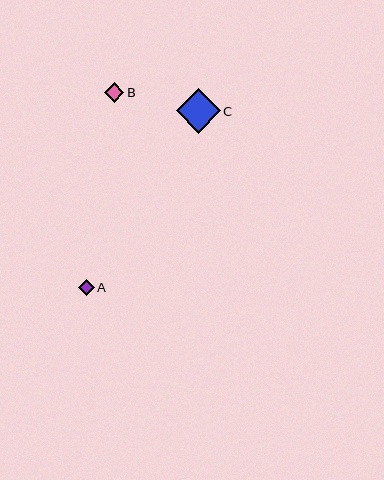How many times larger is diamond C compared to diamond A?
Diamond C is approximately 2.8 times the size of diamond A.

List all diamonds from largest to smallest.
From largest to smallest: C, B, A.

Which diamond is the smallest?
Diamond A is the smallest with a size of approximately 16 pixels.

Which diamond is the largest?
Diamond C is the largest with a size of approximately 44 pixels.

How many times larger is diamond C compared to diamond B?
Diamond C is approximately 2.2 times the size of diamond B.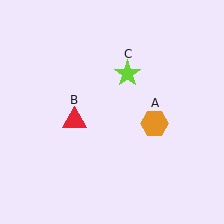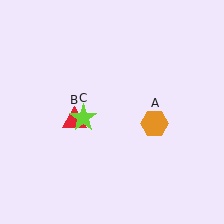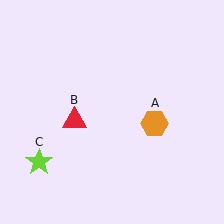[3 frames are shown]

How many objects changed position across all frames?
1 object changed position: lime star (object C).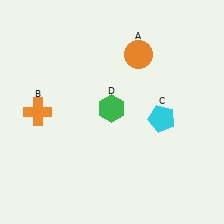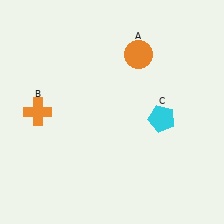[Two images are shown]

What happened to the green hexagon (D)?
The green hexagon (D) was removed in Image 2. It was in the top-left area of Image 1.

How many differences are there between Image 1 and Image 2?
There is 1 difference between the two images.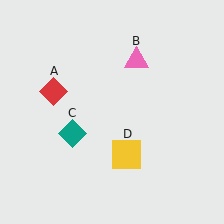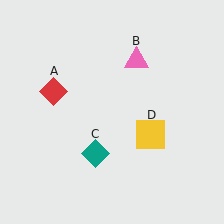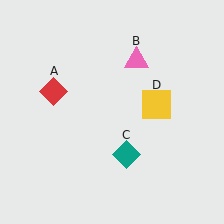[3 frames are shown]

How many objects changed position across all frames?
2 objects changed position: teal diamond (object C), yellow square (object D).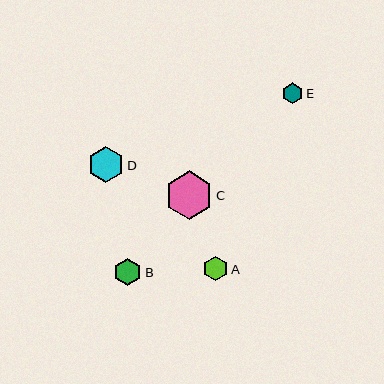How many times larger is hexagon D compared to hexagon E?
Hexagon D is approximately 1.7 times the size of hexagon E.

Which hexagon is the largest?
Hexagon C is the largest with a size of approximately 48 pixels.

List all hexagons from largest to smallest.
From largest to smallest: C, D, B, A, E.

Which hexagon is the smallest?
Hexagon E is the smallest with a size of approximately 21 pixels.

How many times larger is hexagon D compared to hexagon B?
Hexagon D is approximately 1.3 times the size of hexagon B.